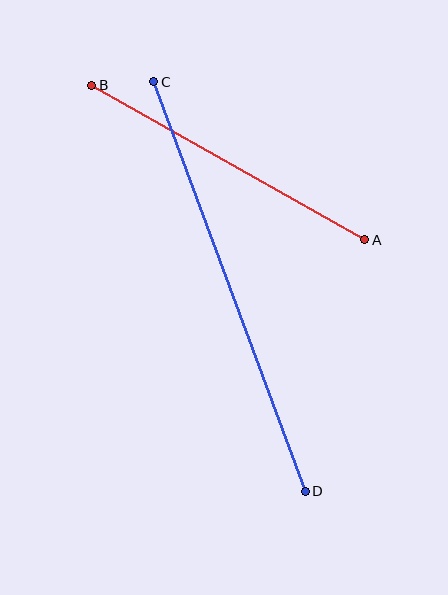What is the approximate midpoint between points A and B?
The midpoint is at approximately (228, 163) pixels.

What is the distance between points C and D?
The distance is approximately 437 pixels.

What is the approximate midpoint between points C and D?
The midpoint is at approximately (229, 286) pixels.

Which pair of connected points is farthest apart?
Points C and D are farthest apart.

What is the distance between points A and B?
The distance is approximately 314 pixels.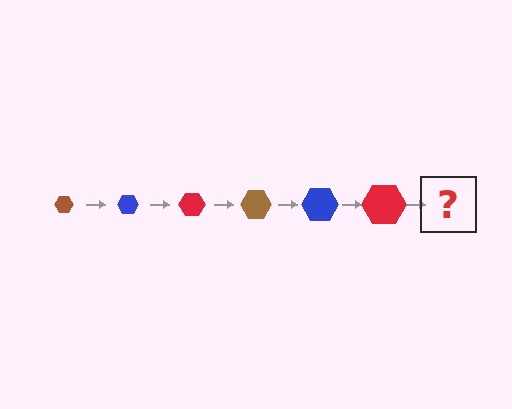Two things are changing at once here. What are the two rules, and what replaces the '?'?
The two rules are that the hexagon grows larger each step and the color cycles through brown, blue, and red. The '?' should be a brown hexagon, larger than the previous one.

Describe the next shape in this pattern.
It should be a brown hexagon, larger than the previous one.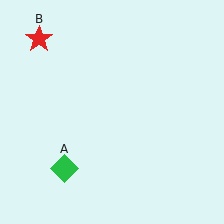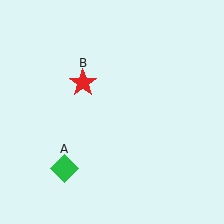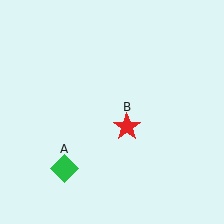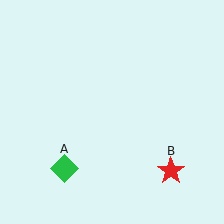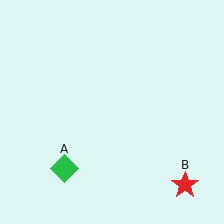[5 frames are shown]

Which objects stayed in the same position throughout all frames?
Green diamond (object A) remained stationary.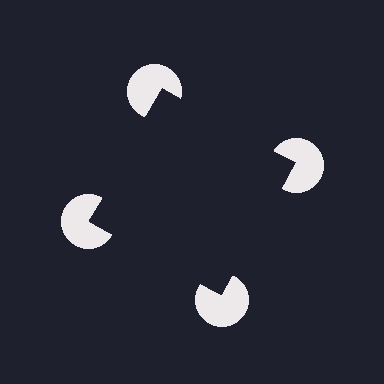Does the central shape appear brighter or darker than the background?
It typically appears slightly darker than the background, even though no actual brightness change is drawn.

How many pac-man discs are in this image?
There are 4 — one at each vertex of the illusory square.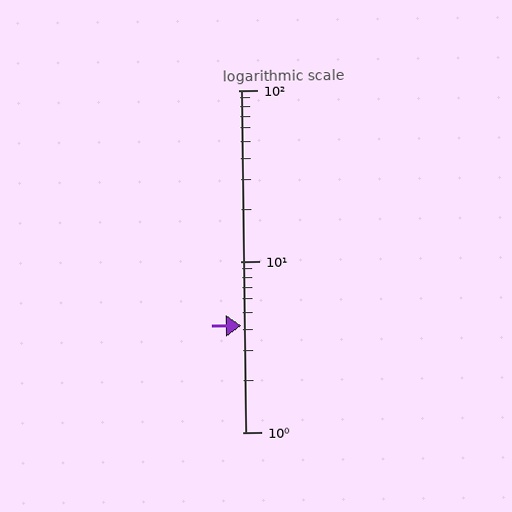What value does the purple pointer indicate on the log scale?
The pointer indicates approximately 4.2.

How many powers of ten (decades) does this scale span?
The scale spans 2 decades, from 1 to 100.